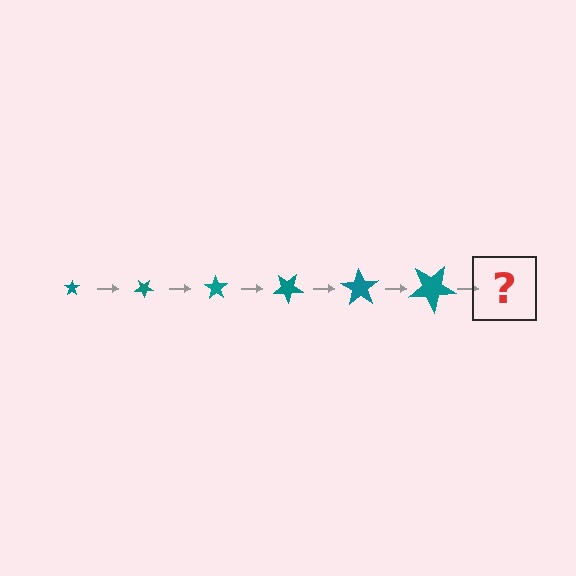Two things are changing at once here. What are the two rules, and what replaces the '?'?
The two rules are that the star grows larger each step and it rotates 35 degrees each step. The '?' should be a star, larger than the previous one and rotated 210 degrees from the start.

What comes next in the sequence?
The next element should be a star, larger than the previous one and rotated 210 degrees from the start.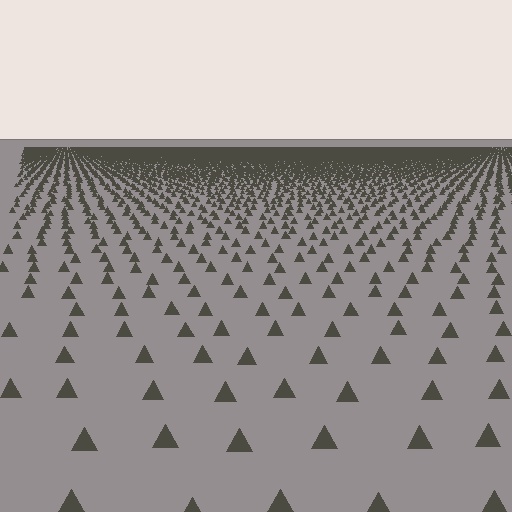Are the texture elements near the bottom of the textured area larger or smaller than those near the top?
Larger. Near the bottom, elements are closer to the viewer and appear at a bigger on-screen size.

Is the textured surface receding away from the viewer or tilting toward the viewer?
The surface is receding away from the viewer. Texture elements get smaller and denser toward the top.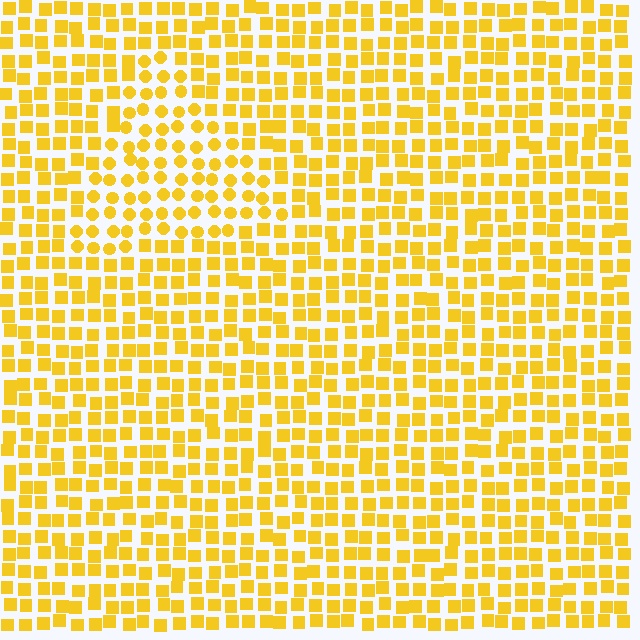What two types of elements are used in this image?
The image uses circles inside the triangle region and squares outside it.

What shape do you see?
I see a triangle.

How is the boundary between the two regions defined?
The boundary is defined by a change in element shape: circles inside vs. squares outside. All elements share the same color and spacing.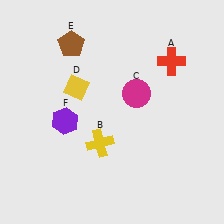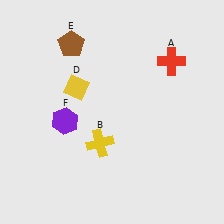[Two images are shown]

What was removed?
The magenta circle (C) was removed in Image 2.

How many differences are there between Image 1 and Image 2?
There is 1 difference between the two images.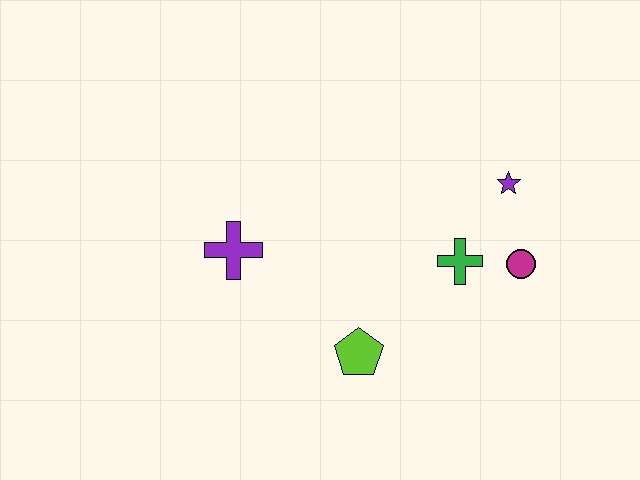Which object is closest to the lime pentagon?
The green cross is closest to the lime pentagon.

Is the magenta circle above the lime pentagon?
Yes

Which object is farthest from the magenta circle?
The purple cross is farthest from the magenta circle.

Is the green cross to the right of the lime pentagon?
Yes